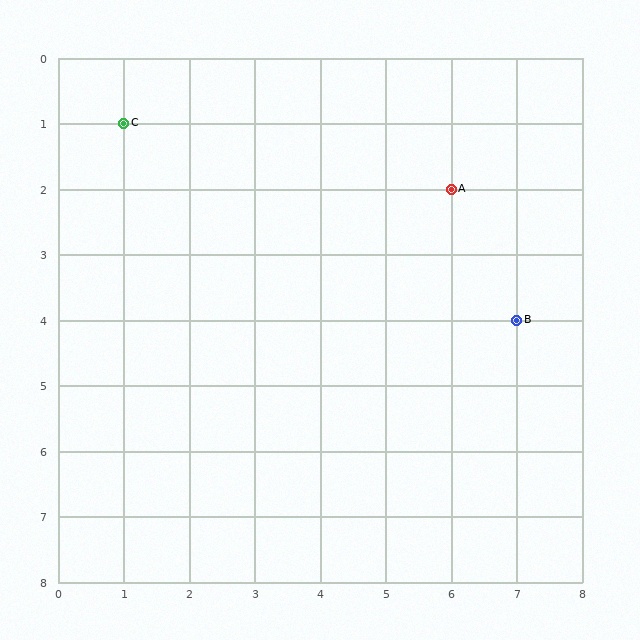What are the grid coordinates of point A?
Point A is at grid coordinates (6, 2).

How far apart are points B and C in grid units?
Points B and C are 6 columns and 3 rows apart (about 6.7 grid units diagonally).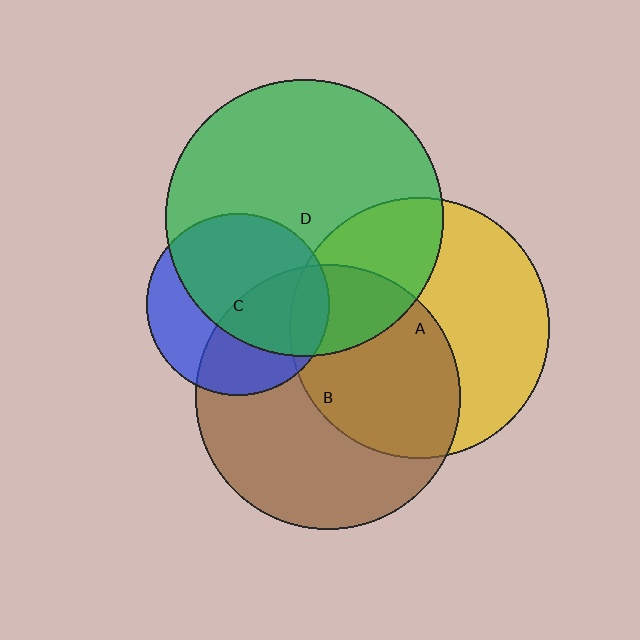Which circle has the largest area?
Circle D (green).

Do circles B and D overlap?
Yes.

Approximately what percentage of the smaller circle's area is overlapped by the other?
Approximately 25%.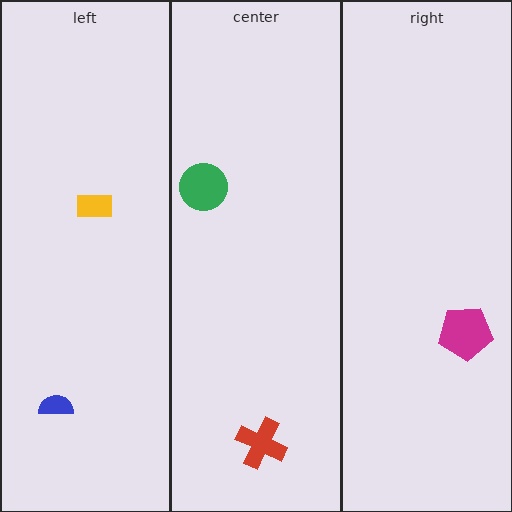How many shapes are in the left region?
2.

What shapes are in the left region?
The blue semicircle, the yellow rectangle.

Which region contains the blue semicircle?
The left region.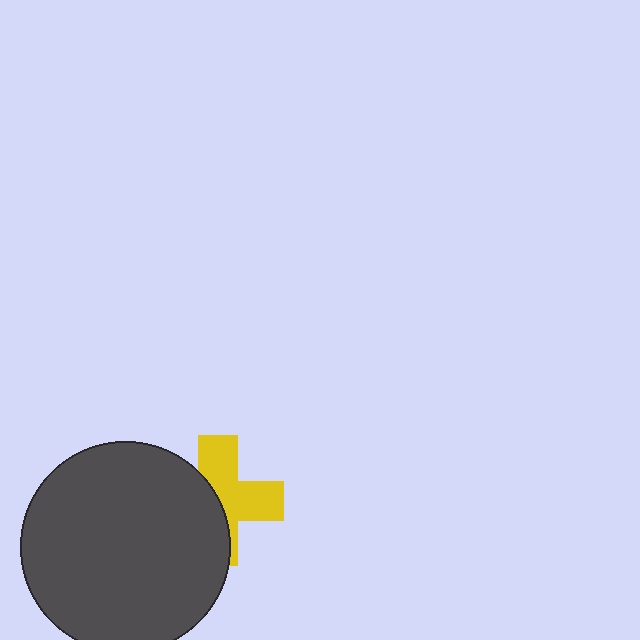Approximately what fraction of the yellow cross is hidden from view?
Roughly 48% of the yellow cross is hidden behind the dark gray circle.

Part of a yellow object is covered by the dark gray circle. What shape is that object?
It is a cross.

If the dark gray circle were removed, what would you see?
You would see the complete yellow cross.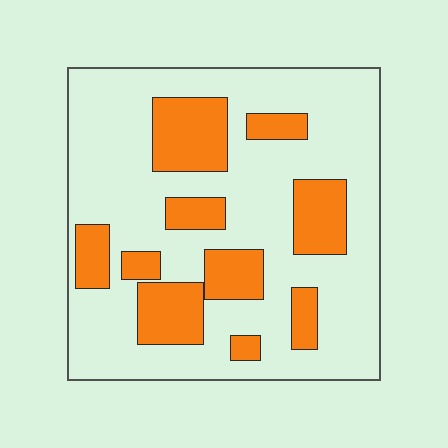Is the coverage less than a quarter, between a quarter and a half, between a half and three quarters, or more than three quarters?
Between a quarter and a half.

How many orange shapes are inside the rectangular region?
10.